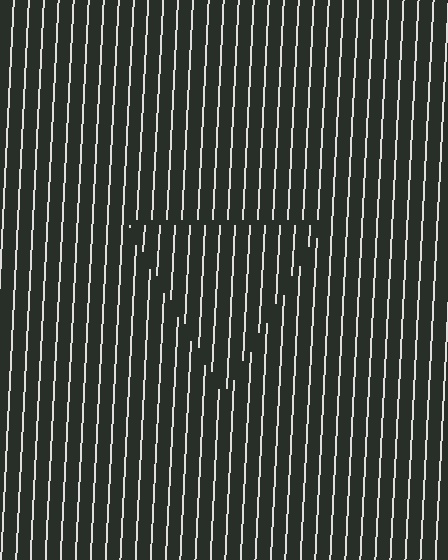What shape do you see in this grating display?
An illusory triangle. The interior of the shape contains the same grating, shifted by half a period — the contour is defined by the phase discontinuity where line-ends from the inner and outer gratings abut.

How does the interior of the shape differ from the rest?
The interior of the shape contains the same grating, shifted by half a period — the contour is defined by the phase discontinuity where line-ends from the inner and outer gratings abut.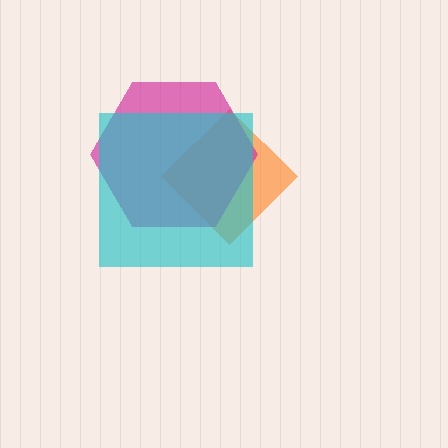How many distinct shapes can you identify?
There are 3 distinct shapes: an orange diamond, a magenta hexagon, a cyan square.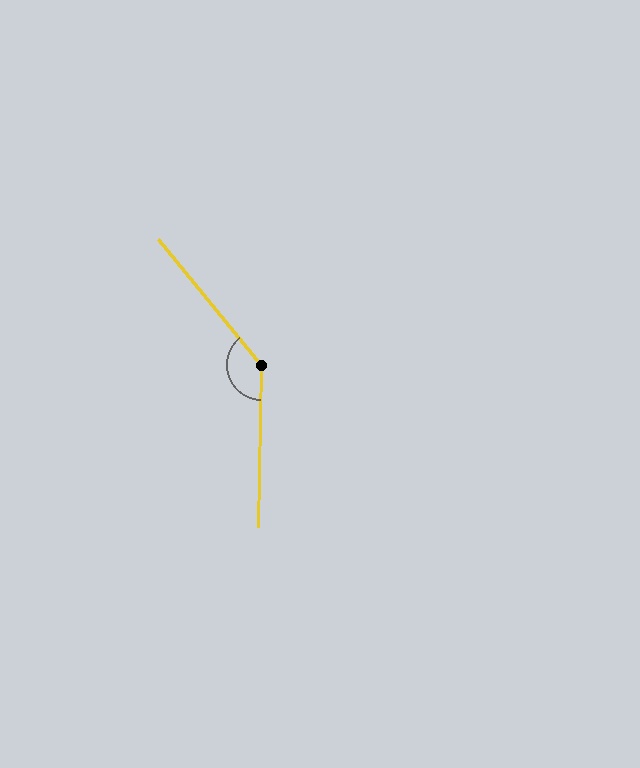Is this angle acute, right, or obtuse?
It is obtuse.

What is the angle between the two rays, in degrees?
Approximately 139 degrees.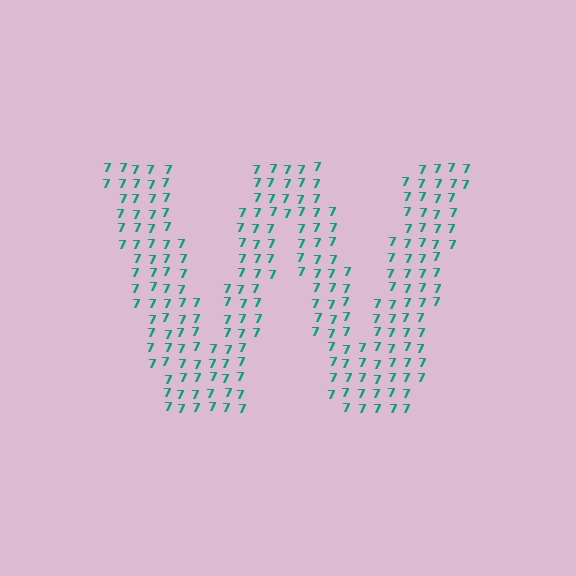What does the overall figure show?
The overall figure shows the letter W.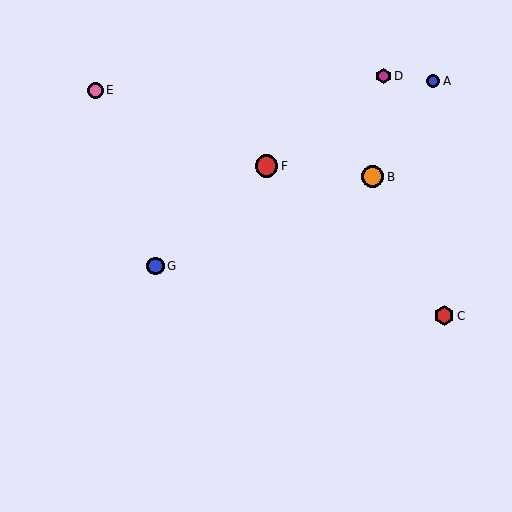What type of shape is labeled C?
Shape C is a red hexagon.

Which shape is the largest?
The red circle (labeled F) is the largest.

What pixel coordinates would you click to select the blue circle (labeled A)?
Click at (433, 81) to select the blue circle A.